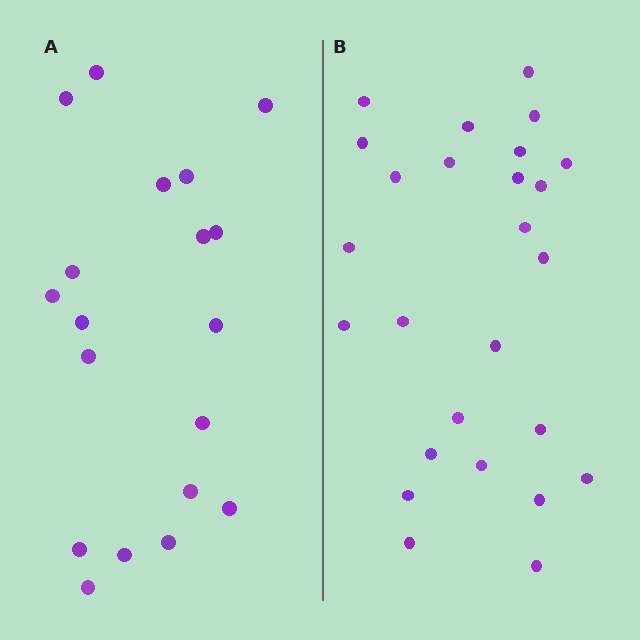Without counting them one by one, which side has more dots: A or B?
Region B (the right region) has more dots.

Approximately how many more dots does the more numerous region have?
Region B has roughly 8 or so more dots than region A.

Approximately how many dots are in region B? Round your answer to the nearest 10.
About 30 dots. (The exact count is 26, which rounds to 30.)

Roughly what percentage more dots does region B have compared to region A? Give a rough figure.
About 35% more.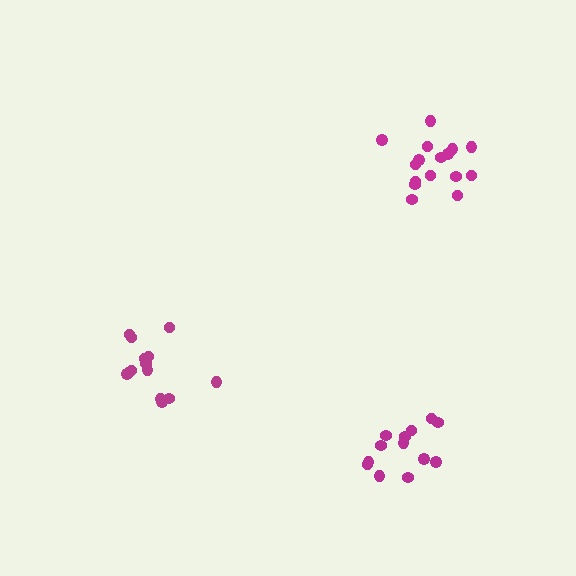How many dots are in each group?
Group 1: 16 dots, Group 2: 14 dots, Group 3: 13 dots (43 total).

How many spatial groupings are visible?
There are 3 spatial groupings.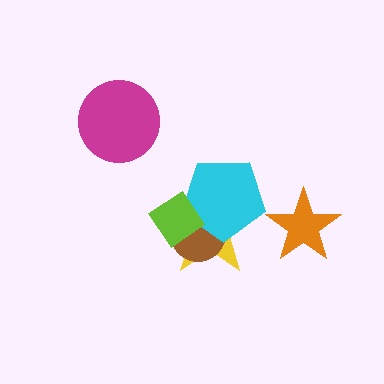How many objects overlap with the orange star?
0 objects overlap with the orange star.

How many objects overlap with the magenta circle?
0 objects overlap with the magenta circle.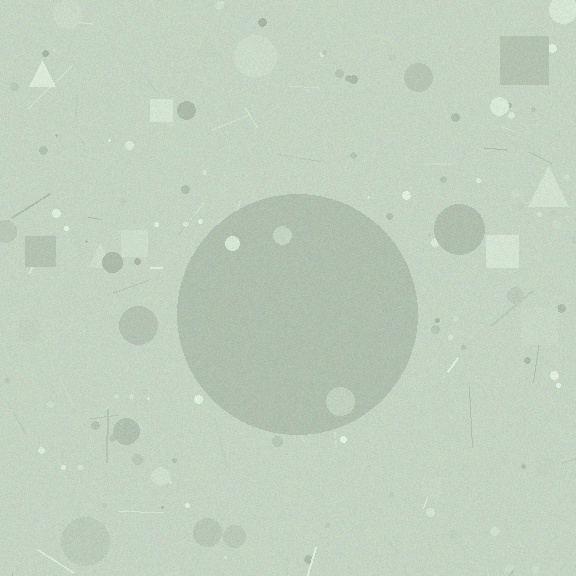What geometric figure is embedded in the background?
A circle is embedded in the background.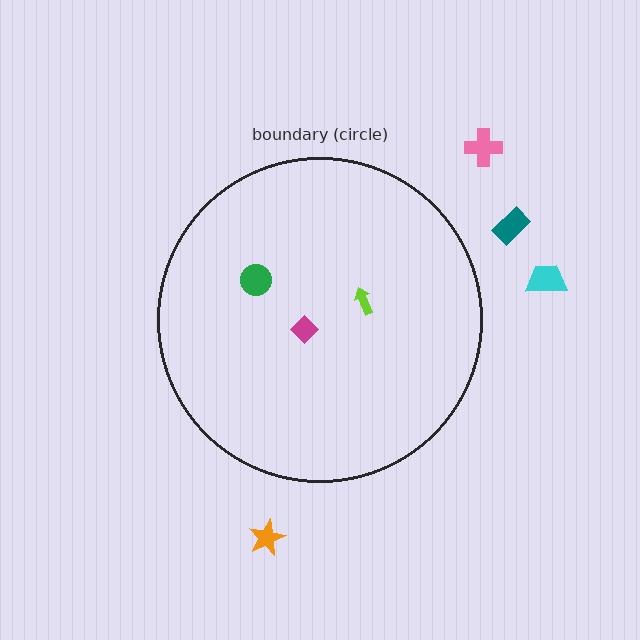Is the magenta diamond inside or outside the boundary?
Inside.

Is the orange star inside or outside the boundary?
Outside.